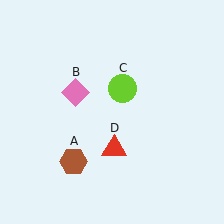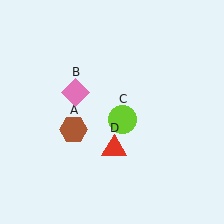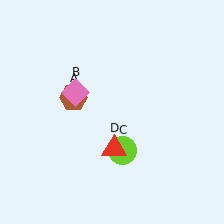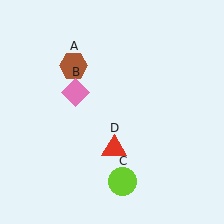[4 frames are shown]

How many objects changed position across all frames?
2 objects changed position: brown hexagon (object A), lime circle (object C).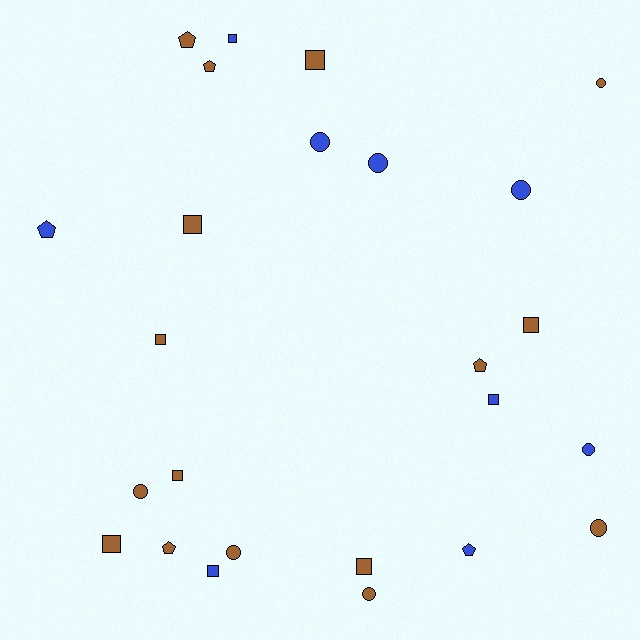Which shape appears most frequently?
Square, with 10 objects.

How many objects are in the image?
There are 25 objects.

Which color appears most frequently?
Brown, with 16 objects.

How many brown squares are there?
There are 7 brown squares.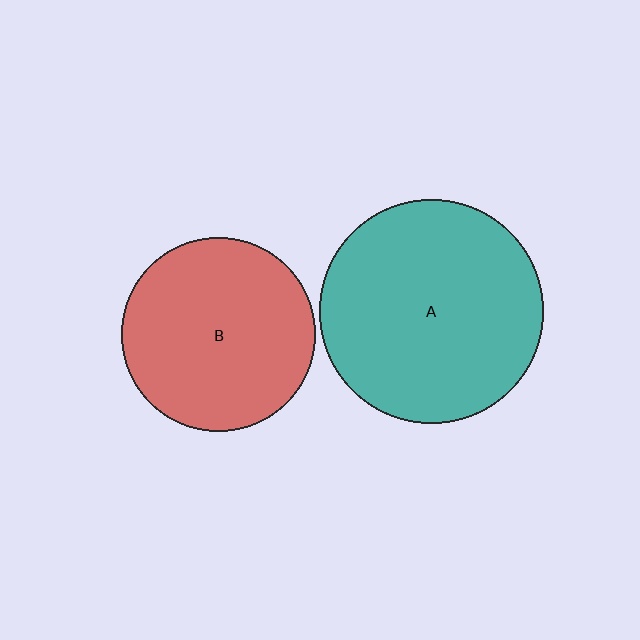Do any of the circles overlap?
No, none of the circles overlap.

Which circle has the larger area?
Circle A (teal).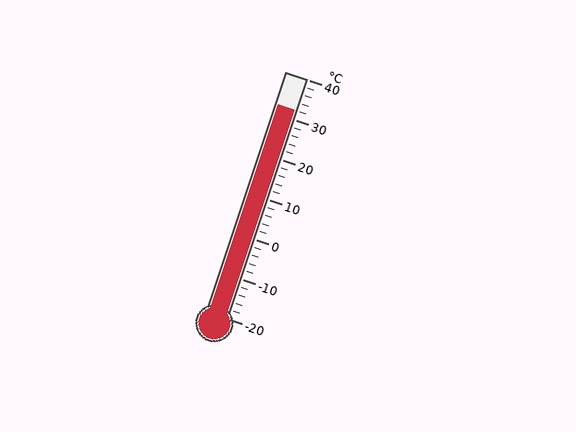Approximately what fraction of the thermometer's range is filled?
The thermometer is filled to approximately 85% of its range.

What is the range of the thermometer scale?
The thermometer scale ranges from -20°C to 40°C.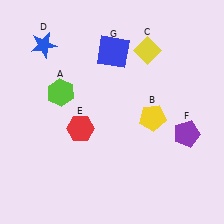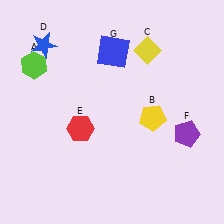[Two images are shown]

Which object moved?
The lime hexagon (A) moved up.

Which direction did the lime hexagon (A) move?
The lime hexagon (A) moved up.